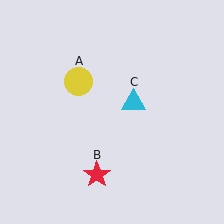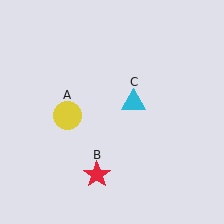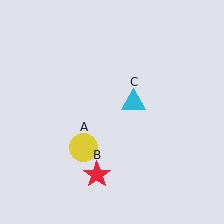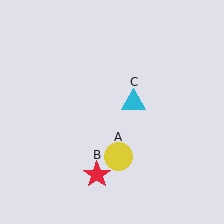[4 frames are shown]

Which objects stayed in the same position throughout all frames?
Red star (object B) and cyan triangle (object C) remained stationary.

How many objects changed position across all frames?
1 object changed position: yellow circle (object A).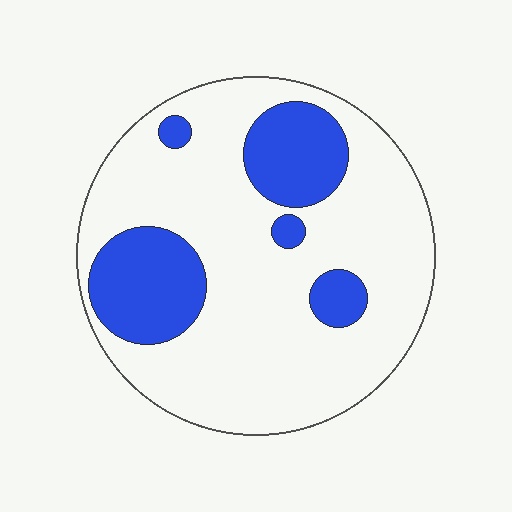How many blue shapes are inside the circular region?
5.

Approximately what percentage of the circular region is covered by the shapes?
Approximately 25%.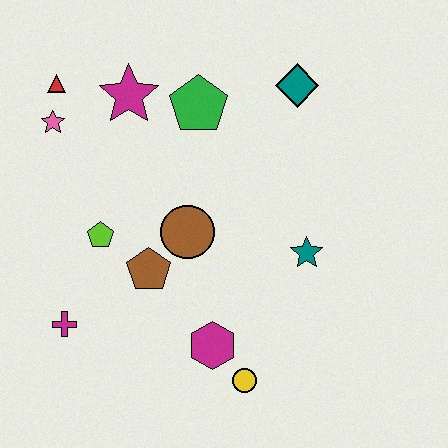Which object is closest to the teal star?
The brown circle is closest to the teal star.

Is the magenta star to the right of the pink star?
Yes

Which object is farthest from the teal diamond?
The magenta cross is farthest from the teal diamond.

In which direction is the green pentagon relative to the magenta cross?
The green pentagon is above the magenta cross.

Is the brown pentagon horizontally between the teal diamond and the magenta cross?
Yes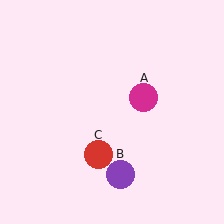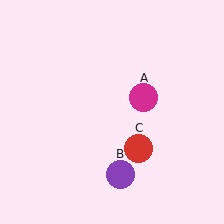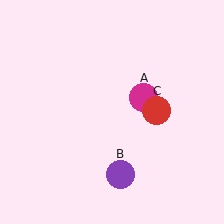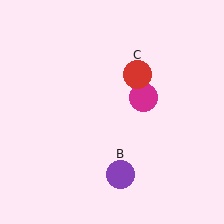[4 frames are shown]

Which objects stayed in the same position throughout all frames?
Magenta circle (object A) and purple circle (object B) remained stationary.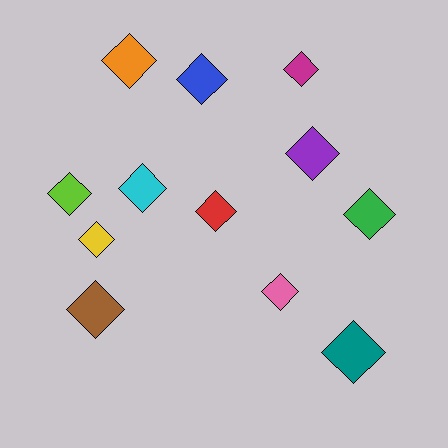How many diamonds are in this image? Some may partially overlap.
There are 12 diamonds.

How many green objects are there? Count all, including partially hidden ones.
There is 1 green object.